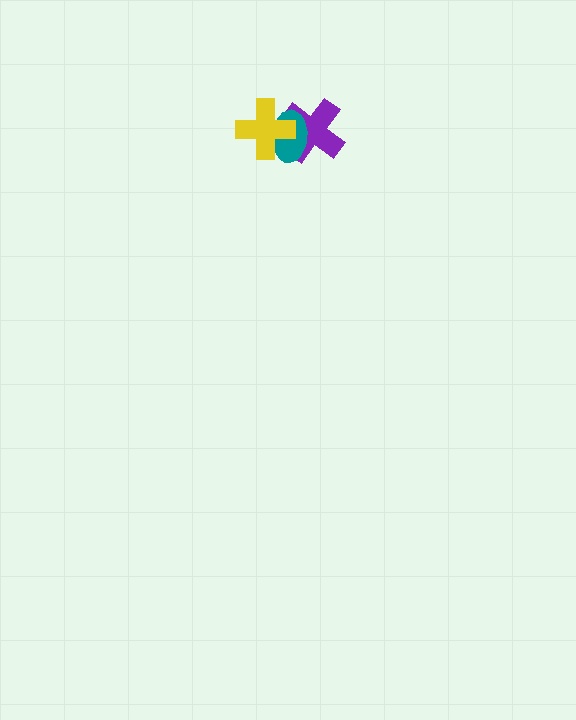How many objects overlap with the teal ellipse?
2 objects overlap with the teal ellipse.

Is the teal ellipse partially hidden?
Yes, it is partially covered by another shape.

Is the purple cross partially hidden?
Yes, it is partially covered by another shape.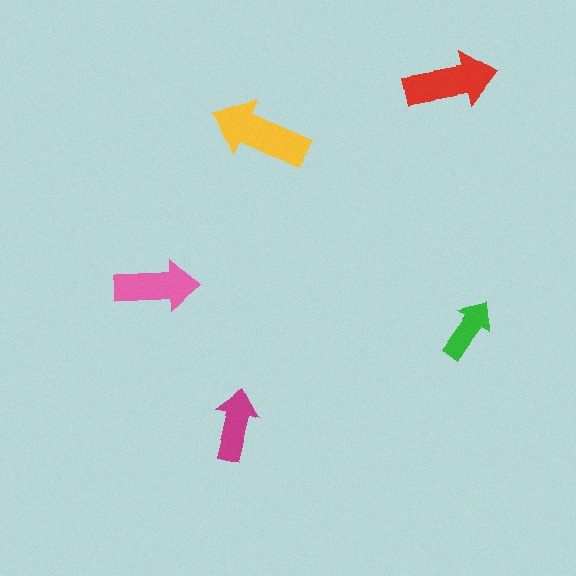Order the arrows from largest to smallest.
the yellow one, the red one, the pink one, the magenta one, the green one.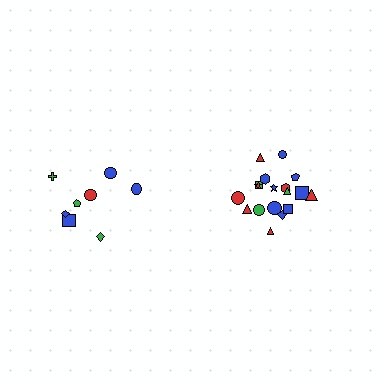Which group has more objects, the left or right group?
The right group.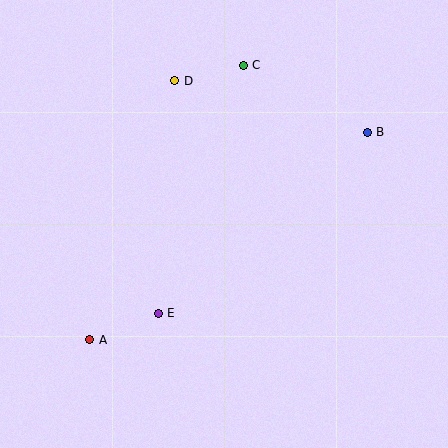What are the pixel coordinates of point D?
Point D is at (175, 81).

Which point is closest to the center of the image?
Point E at (158, 313) is closest to the center.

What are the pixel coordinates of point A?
Point A is at (90, 340).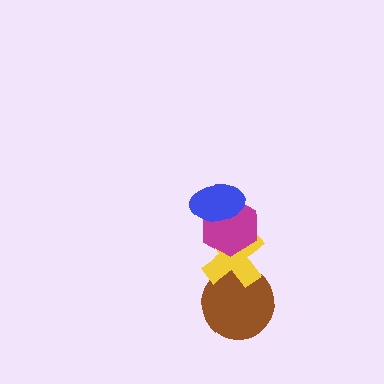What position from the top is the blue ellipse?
The blue ellipse is 1st from the top.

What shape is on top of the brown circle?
The yellow cross is on top of the brown circle.